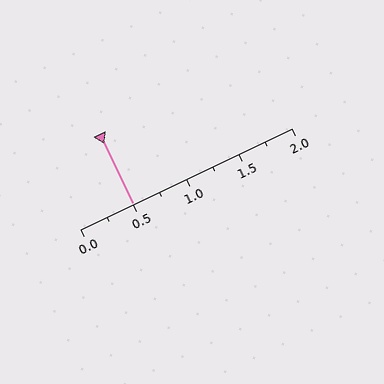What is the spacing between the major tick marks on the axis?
The major ticks are spaced 0.5 apart.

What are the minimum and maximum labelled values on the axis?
The axis runs from 0.0 to 2.0.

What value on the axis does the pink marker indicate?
The marker indicates approximately 0.5.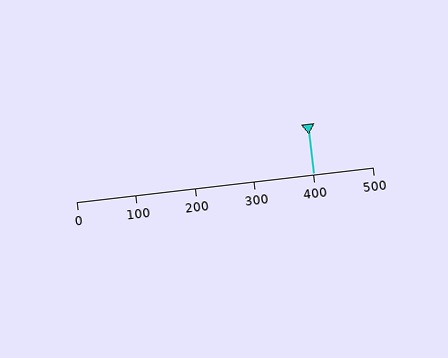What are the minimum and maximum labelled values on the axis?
The axis runs from 0 to 500.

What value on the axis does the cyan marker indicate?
The marker indicates approximately 400.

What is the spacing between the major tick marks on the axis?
The major ticks are spaced 100 apart.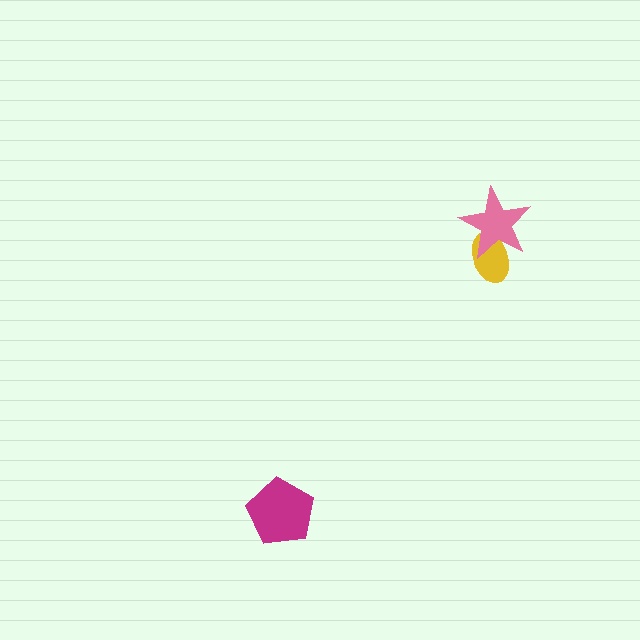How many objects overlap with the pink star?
1 object overlaps with the pink star.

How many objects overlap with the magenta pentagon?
0 objects overlap with the magenta pentagon.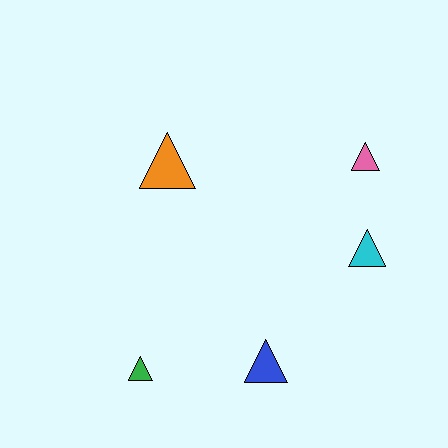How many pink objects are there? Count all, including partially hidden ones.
There is 1 pink object.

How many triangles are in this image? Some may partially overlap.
There are 5 triangles.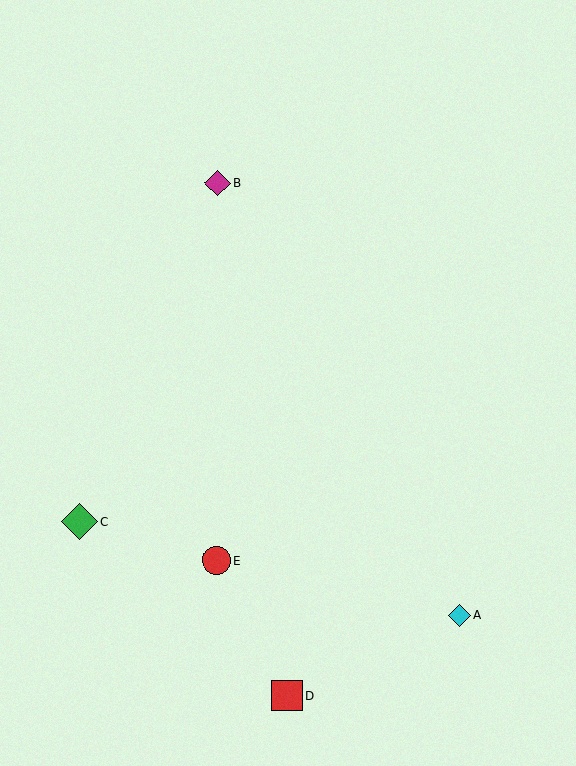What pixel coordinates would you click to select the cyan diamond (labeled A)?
Click at (459, 616) to select the cyan diamond A.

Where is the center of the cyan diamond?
The center of the cyan diamond is at (459, 616).